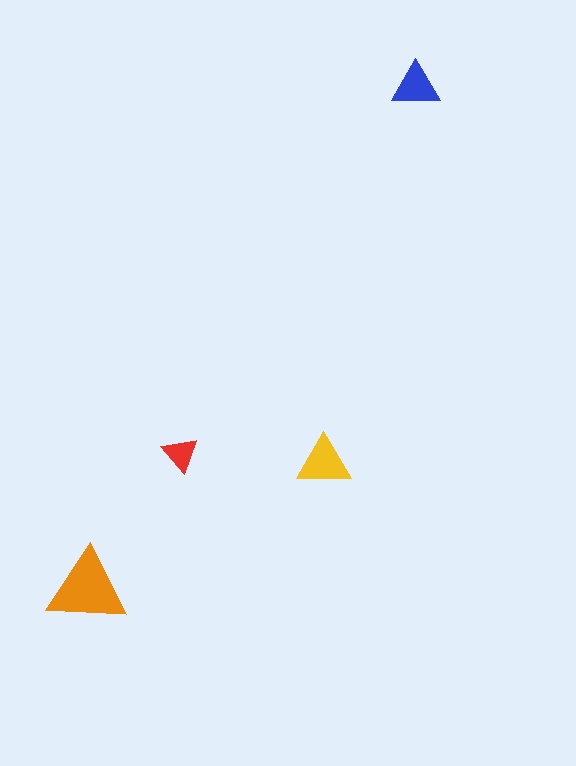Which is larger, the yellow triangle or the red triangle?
The yellow one.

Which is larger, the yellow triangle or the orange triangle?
The orange one.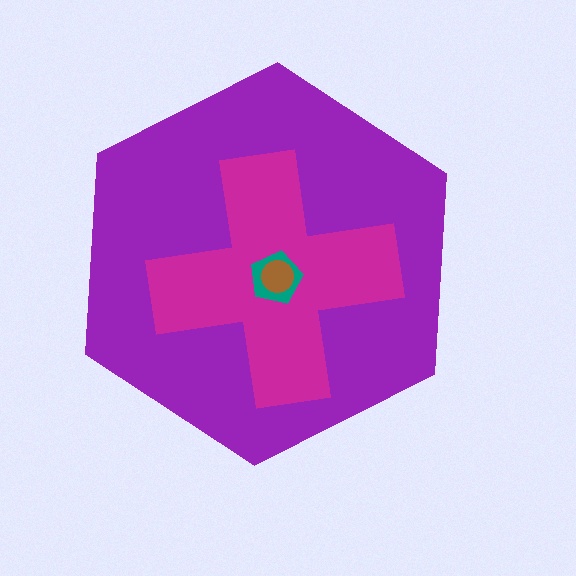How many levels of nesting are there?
4.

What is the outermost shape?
The purple hexagon.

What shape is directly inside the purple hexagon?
The magenta cross.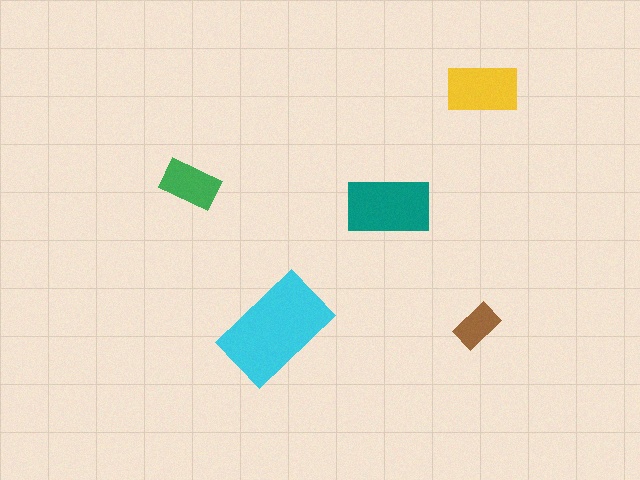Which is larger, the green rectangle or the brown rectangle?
The green one.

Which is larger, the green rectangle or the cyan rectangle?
The cyan one.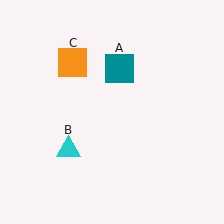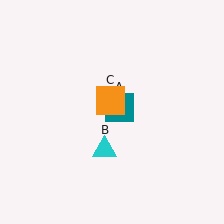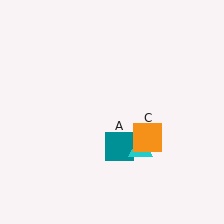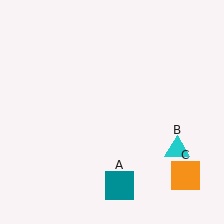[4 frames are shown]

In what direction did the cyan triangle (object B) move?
The cyan triangle (object B) moved right.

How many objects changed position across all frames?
3 objects changed position: teal square (object A), cyan triangle (object B), orange square (object C).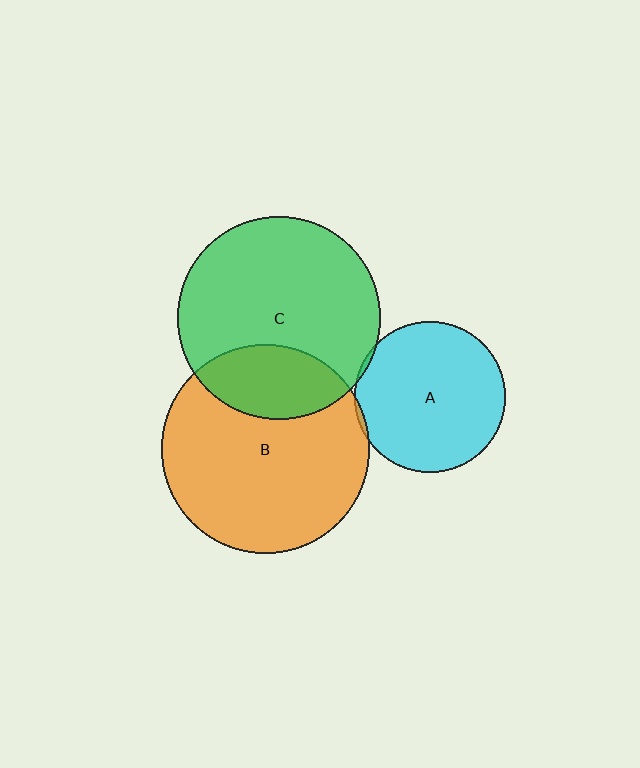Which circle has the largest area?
Circle B (orange).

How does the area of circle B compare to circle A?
Approximately 1.9 times.